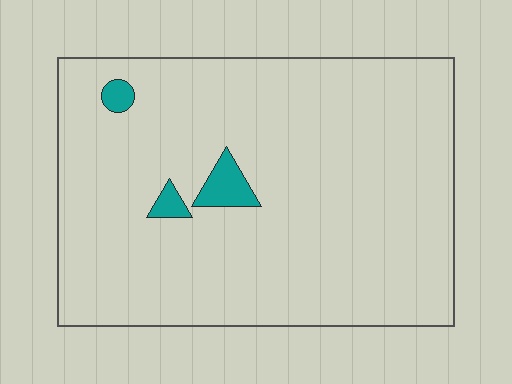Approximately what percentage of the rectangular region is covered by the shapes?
Approximately 5%.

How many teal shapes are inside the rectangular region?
3.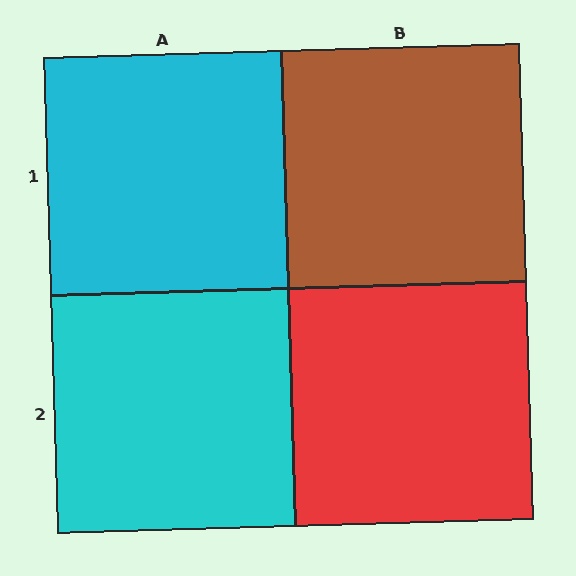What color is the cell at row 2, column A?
Cyan.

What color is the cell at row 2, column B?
Red.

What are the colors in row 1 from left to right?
Cyan, brown.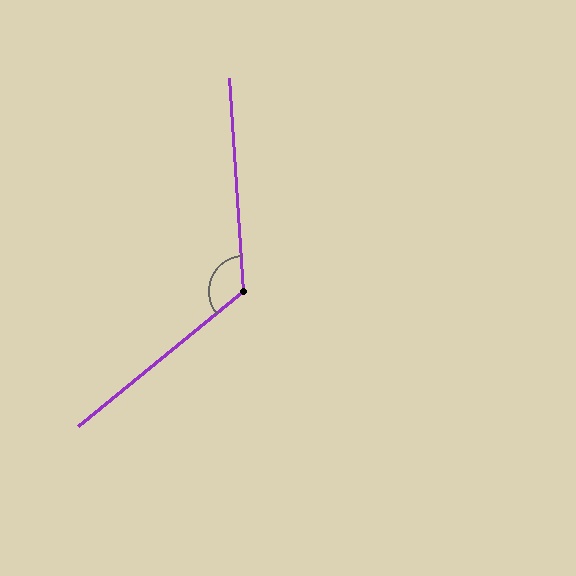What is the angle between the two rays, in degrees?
Approximately 125 degrees.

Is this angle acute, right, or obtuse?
It is obtuse.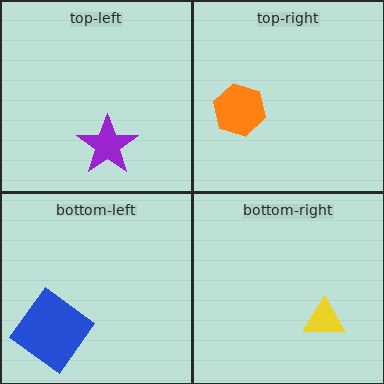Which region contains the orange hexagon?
The top-right region.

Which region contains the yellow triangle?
The bottom-right region.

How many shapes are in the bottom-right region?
1.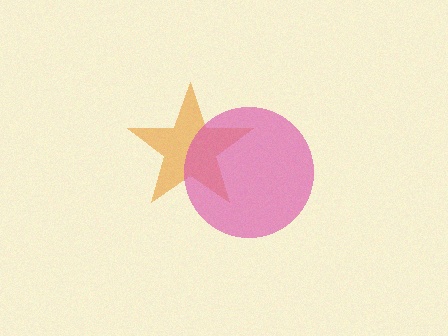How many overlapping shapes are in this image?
There are 2 overlapping shapes in the image.